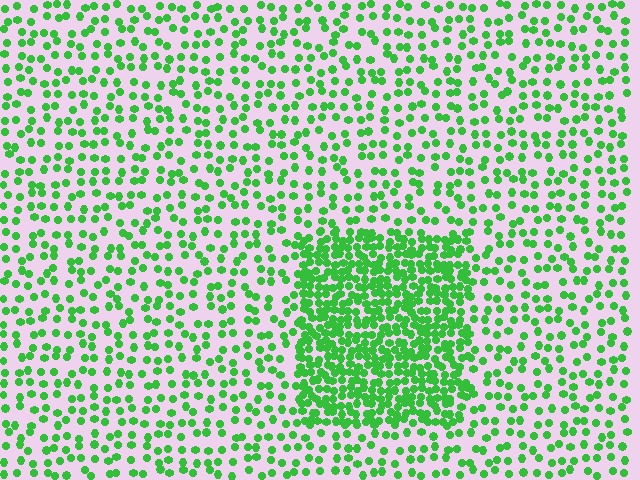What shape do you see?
I see a rectangle.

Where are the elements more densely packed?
The elements are more densely packed inside the rectangle boundary.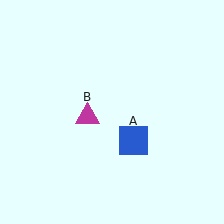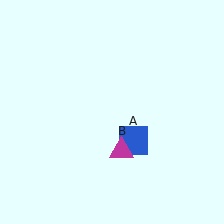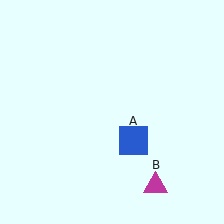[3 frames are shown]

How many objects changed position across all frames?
1 object changed position: magenta triangle (object B).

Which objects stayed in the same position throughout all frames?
Blue square (object A) remained stationary.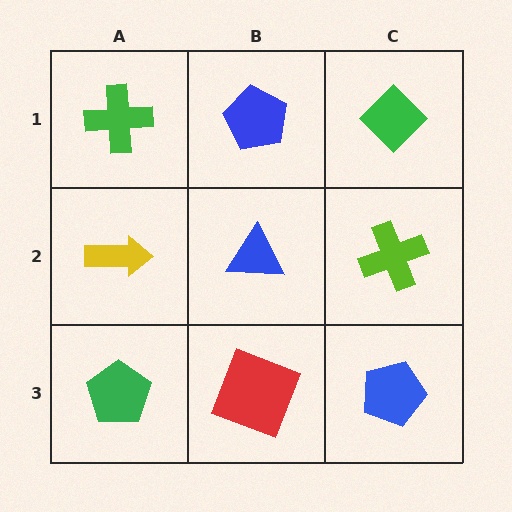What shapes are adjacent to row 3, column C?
A lime cross (row 2, column C), a red square (row 3, column B).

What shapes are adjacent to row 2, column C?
A green diamond (row 1, column C), a blue pentagon (row 3, column C), a blue triangle (row 2, column B).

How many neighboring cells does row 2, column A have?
3.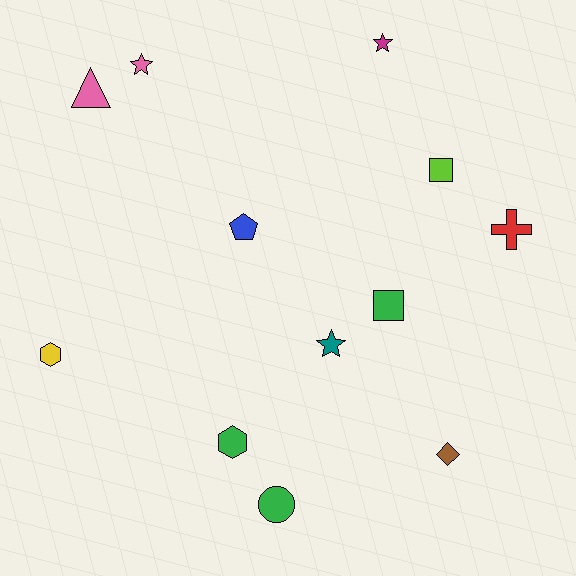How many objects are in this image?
There are 12 objects.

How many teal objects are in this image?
There is 1 teal object.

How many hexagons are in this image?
There are 2 hexagons.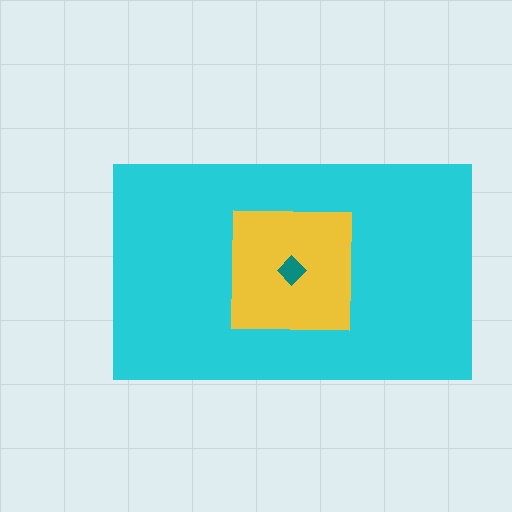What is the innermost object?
The teal diamond.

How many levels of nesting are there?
3.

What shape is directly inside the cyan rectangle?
The yellow square.